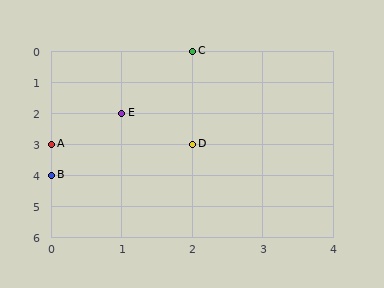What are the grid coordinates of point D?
Point D is at grid coordinates (2, 3).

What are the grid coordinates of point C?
Point C is at grid coordinates (2, 0).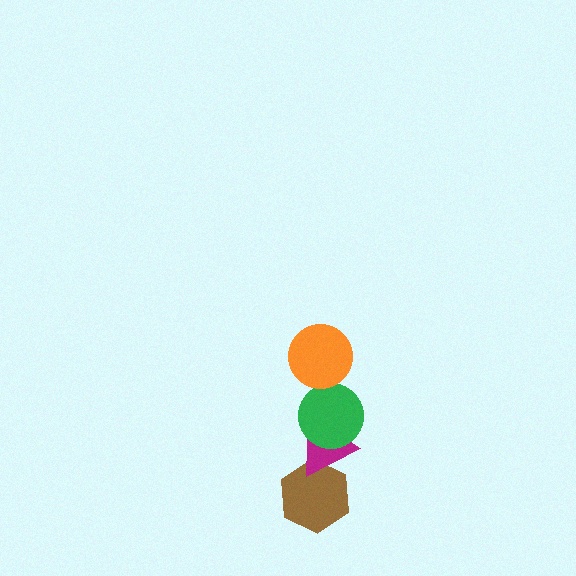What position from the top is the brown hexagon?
The brown hexagon is 4th from the top.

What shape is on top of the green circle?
The orange circle is on top of the green circle.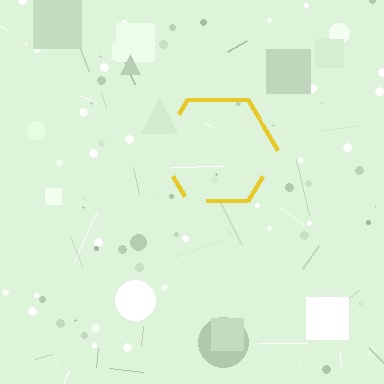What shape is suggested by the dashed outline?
The dashed outline suggests a hexagon.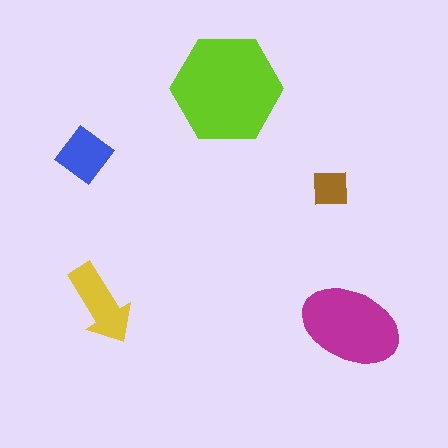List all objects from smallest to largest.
The brown square, the blue diamond, the yellow arrow, the magenta ellipse, the lime hexagon.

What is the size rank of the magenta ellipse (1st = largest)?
2nd.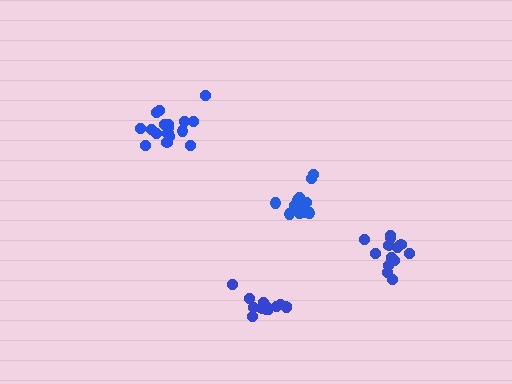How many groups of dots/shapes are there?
There are 4 groups.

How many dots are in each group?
Group 1: 17 dots, Group 2: 13 dots, Group 3: 13 dots, Group 4: 13 dots (56 total).